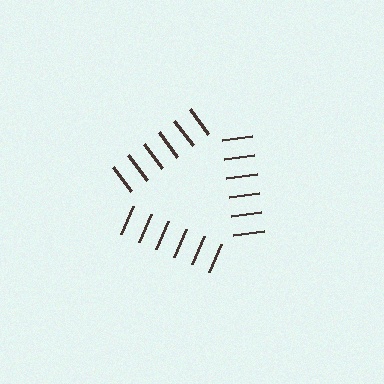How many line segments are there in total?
18 — 6 along each of the 3 edges.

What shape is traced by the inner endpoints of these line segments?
An illusory triangle — the line segments terminate on its edges but no continuous stroke is drawn.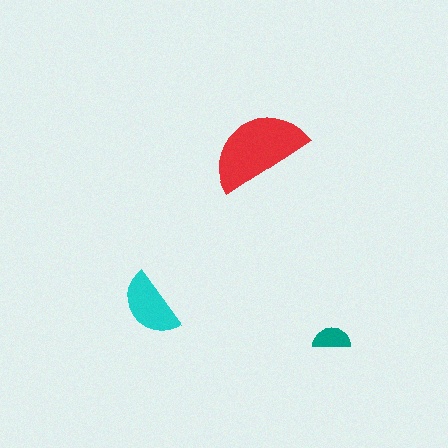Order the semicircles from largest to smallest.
the red one, the cyan one, the teal one.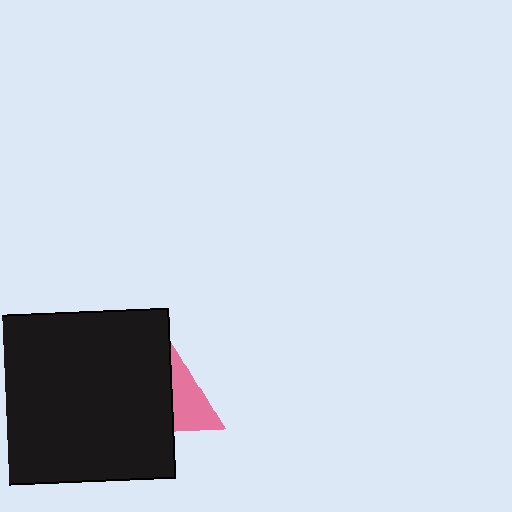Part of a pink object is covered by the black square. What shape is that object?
It is a triangle.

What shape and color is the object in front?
The object in front is a black square.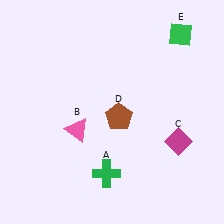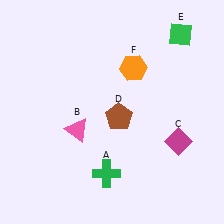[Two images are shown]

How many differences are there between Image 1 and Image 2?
There is 1 difference between the two images.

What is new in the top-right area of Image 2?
An orange hexagon (F) was added in the top-right area of Image 2.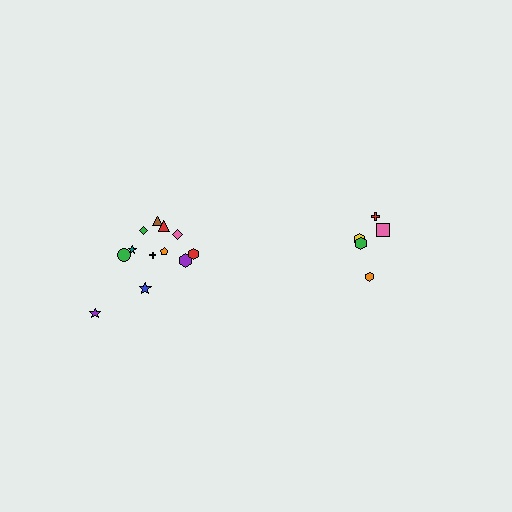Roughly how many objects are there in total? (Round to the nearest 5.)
Roughly 15 objects in total.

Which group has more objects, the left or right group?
The left group.